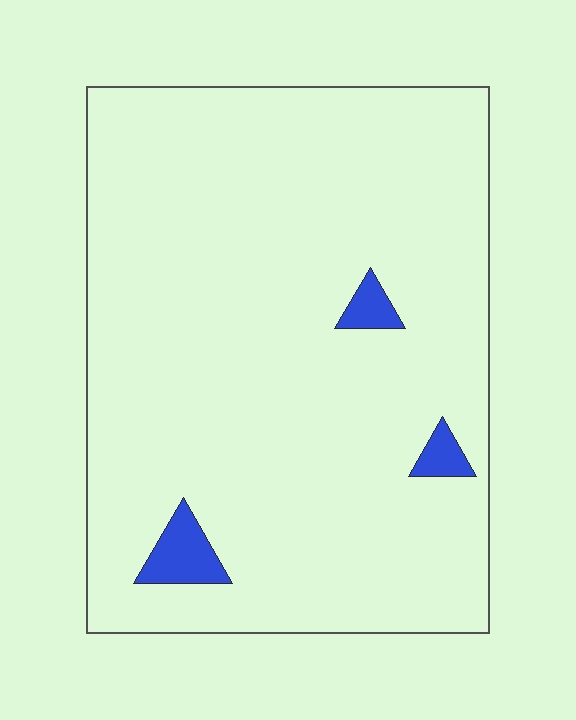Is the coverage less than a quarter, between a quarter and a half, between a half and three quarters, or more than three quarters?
Less than a quarter.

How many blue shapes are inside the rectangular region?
3.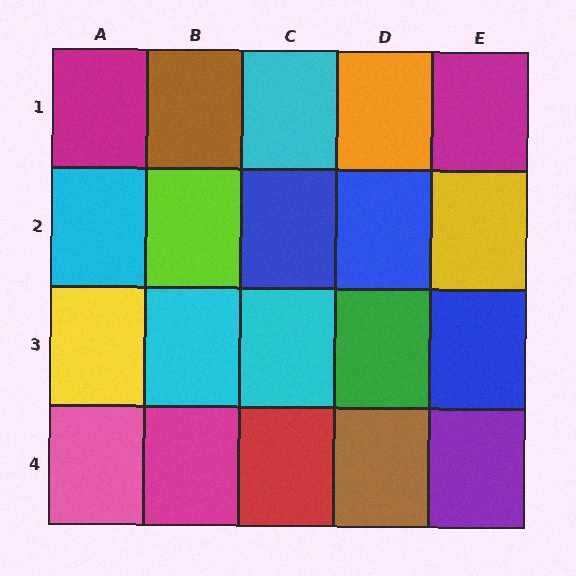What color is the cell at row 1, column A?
Magenta.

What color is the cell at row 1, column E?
Magenta.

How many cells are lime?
1 cell is lime.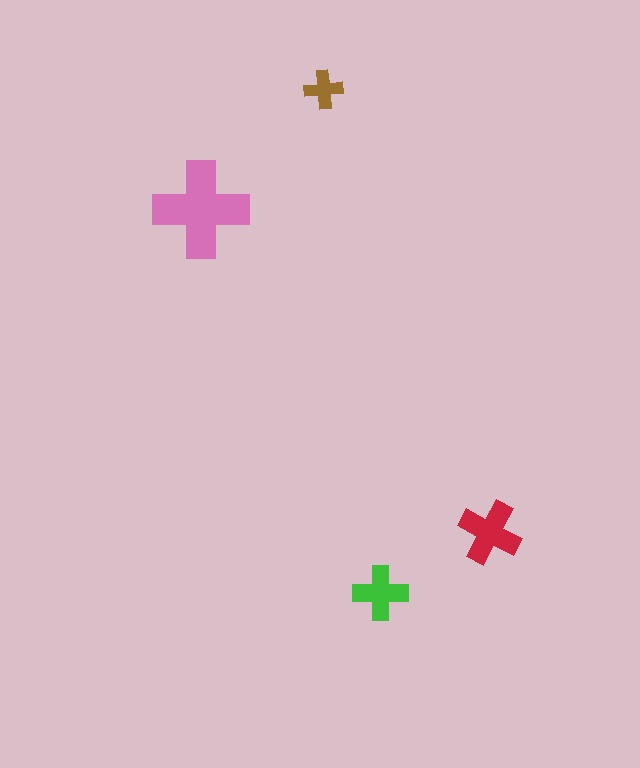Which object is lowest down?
The green cross is bottommost.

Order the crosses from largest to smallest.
the pink one, the red one, the green one, the brown one.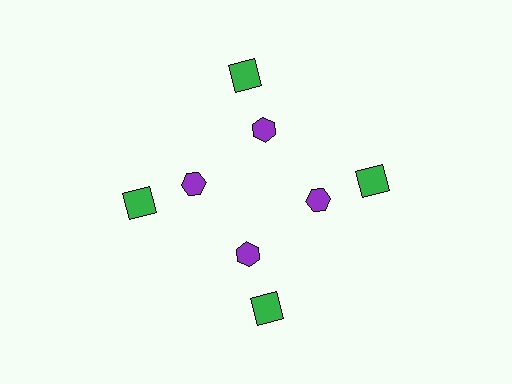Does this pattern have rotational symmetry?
Yes, this pattern has 4-fold rotational symmetry. It looks the same after rotating 90 degrees around the center.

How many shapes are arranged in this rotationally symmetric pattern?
There are 8 shapes, arranged in 4 groups of 2.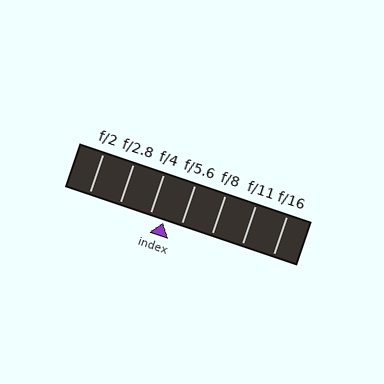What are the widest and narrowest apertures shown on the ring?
The widest aperture shown is f/2 and the narrowest is f/16.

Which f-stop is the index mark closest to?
The index mark is closest to f/4.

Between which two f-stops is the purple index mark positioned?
The index mark is between f/4 and f/5.6.